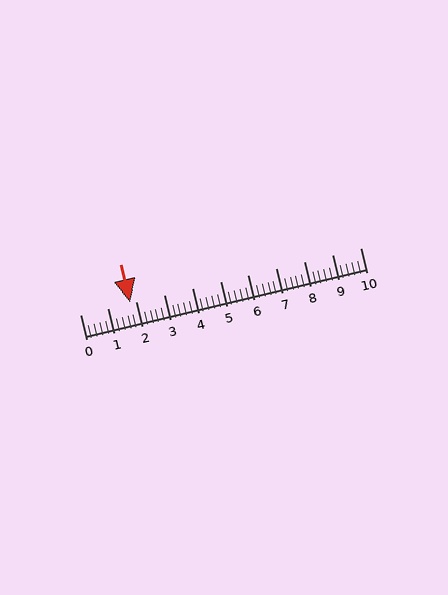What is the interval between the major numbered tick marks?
The major tick marks are spaced 1 units apart.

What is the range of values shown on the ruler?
The ruler shows values from 0 to 10.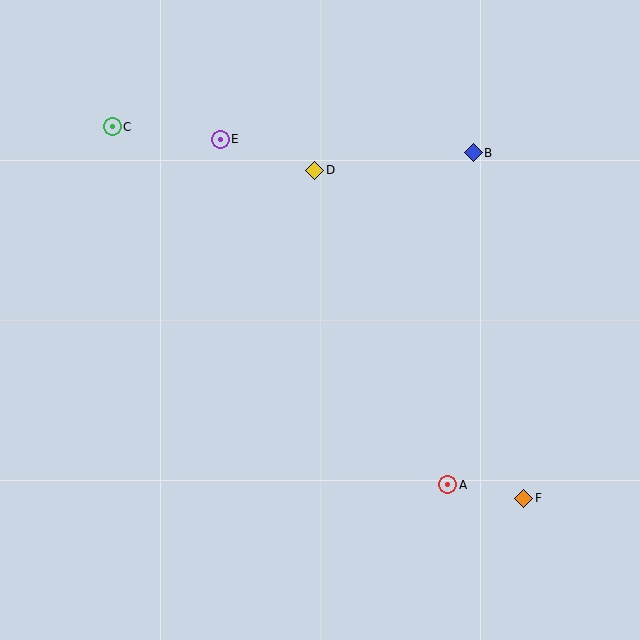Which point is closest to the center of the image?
Point D at (315, 170) is closest to the center.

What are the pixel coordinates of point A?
Point A is at (448, 485).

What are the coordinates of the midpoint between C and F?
The midpoint between C and F is at (318, 312).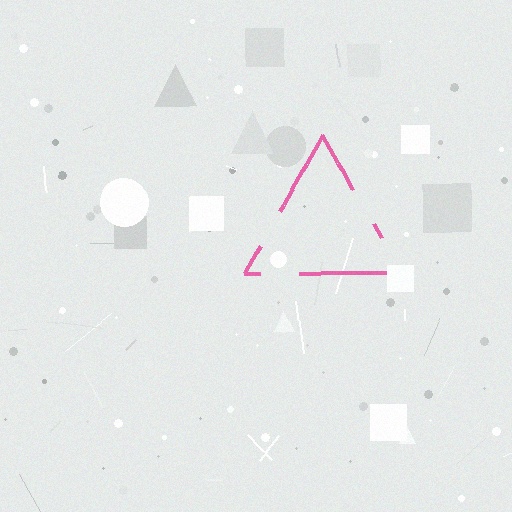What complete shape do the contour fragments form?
The contour fragments form a triangle.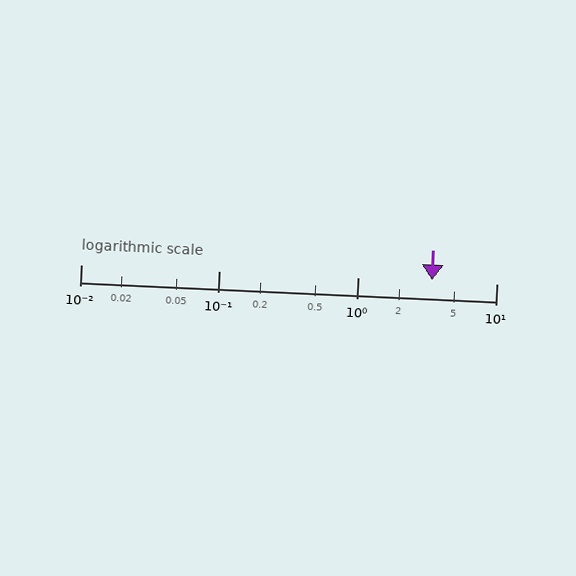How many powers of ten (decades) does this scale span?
The scale spans 3 decades, from 0.01 to 10.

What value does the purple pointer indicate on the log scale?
The pointer indicates approximately 3.4.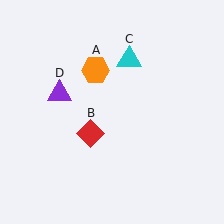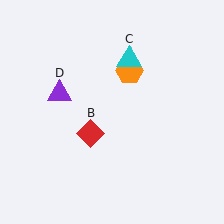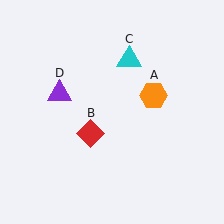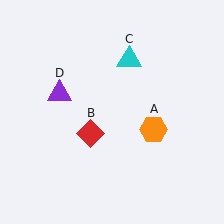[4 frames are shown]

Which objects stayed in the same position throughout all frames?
Red diamond (object B) and cyan triangle (object C) and purple triangle (object D) remained stationary.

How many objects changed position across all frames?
1 object changed position: orange hexagon (object A).